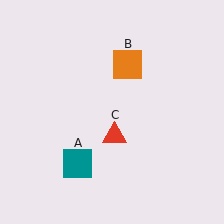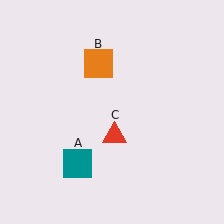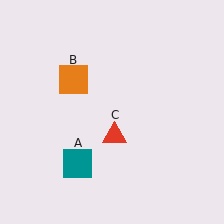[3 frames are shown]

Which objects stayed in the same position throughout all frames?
Teal square (object A) and red triangle (object C) remained stationary.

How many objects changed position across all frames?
1 object changed position: orange square (object B).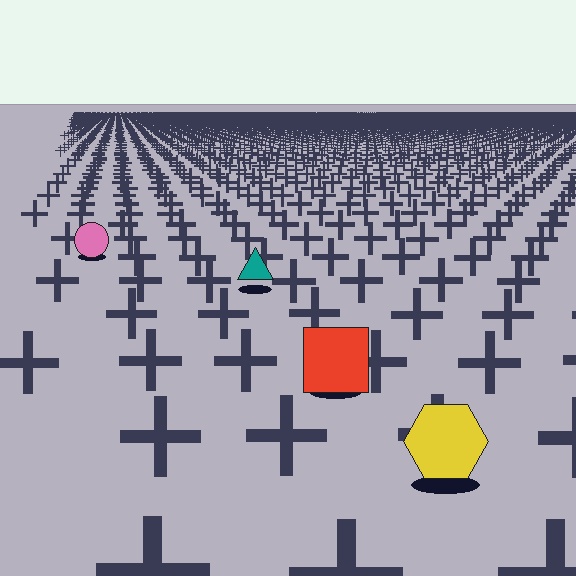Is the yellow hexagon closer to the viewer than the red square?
Yes. The yellow hexagon is closer — you can tell from the texture gradient: the ground texture is coarser near it.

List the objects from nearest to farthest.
From nearest to farthest: the yellow hexagon, the red square, the teal triangle, the pink circle.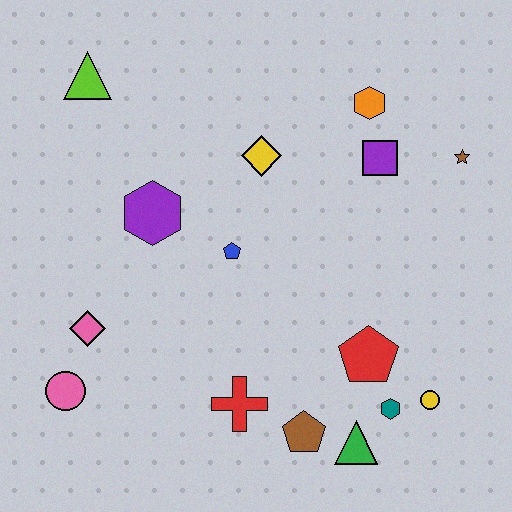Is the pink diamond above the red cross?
Yes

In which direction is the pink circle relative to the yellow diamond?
The pink circle is below the yellow diamond.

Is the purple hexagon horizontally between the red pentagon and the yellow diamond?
No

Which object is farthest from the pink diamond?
The brown star is farthest from the pink diamond.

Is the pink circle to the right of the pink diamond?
No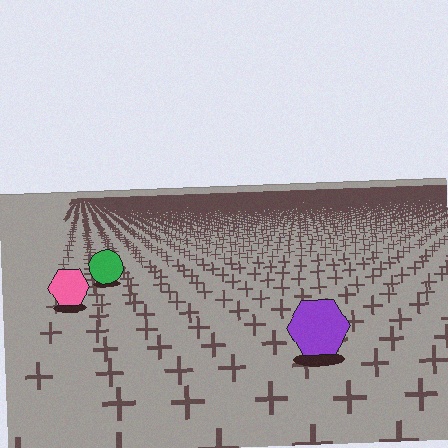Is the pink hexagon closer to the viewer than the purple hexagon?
No. The purple hexagon is closer — you can tell from the texture gradient: the ground texture is coarser near it.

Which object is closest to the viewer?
The purple hexagon is closest. The texture marks near it are larger and more spread out.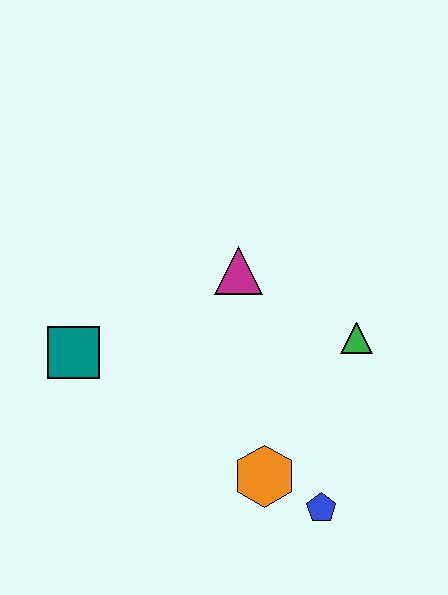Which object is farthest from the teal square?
The blue pentagon is farthest from the teal square.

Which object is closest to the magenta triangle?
The green triangle is closest to the magenta triangle.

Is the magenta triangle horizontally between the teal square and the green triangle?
Yes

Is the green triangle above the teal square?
Yes